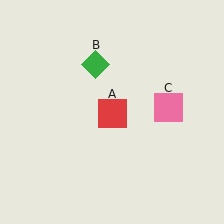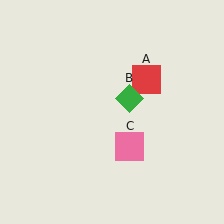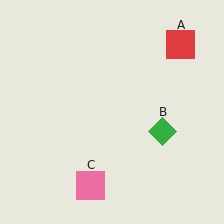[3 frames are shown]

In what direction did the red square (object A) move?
The red square (object A) moved up and to the right.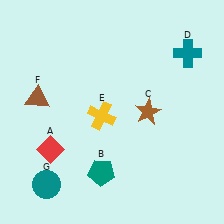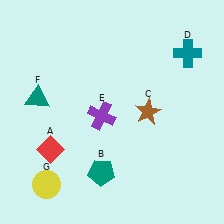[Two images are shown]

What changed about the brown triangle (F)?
In Image 1, F is brown. In Image 2, it changed to teal.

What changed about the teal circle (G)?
In Image 1, G is teal. In Image 2, it changed to yellow.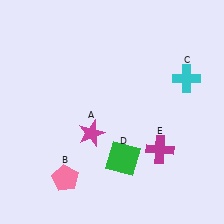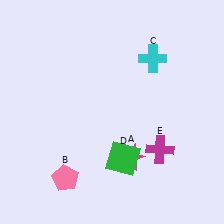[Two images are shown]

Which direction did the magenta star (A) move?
The magenta star (A) moved right.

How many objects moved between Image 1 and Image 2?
2 objects moved between the two images.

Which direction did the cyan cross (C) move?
The cyan cross (C) moved left.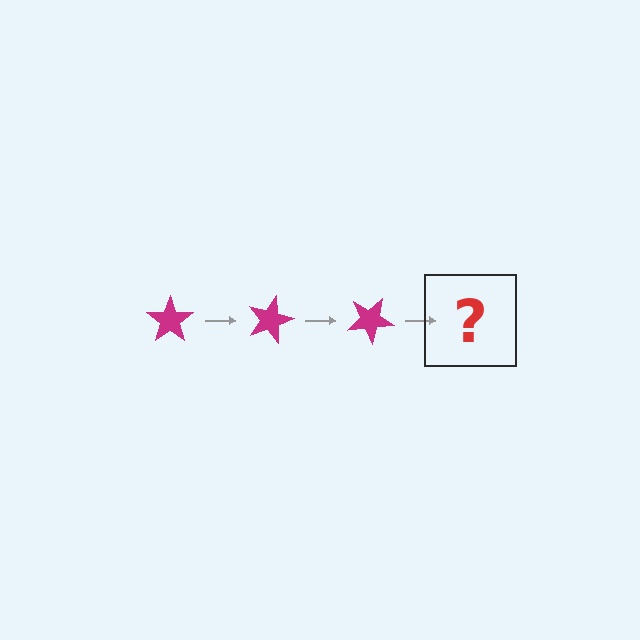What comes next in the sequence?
The next element should be a magenta star rotated 45 degrees.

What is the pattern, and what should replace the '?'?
The pattern is that the star rotates 15 degrees each step. The '?' should be a magenta star rotated 45 degrees.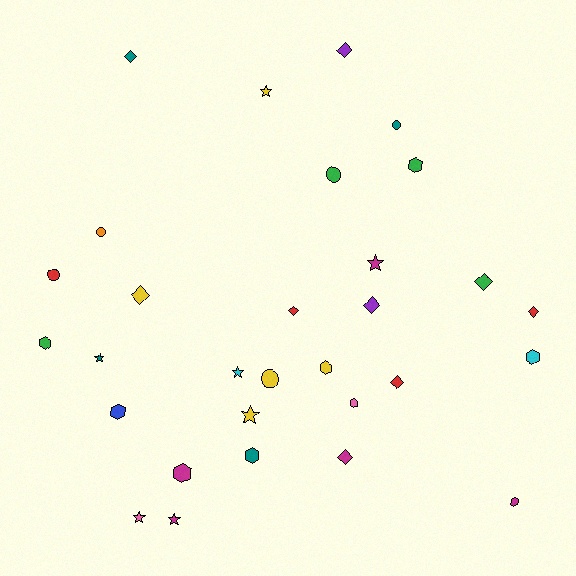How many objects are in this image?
There are 30 objects.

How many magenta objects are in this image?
There are 5 magenta objects.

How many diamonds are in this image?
There are 9 diamonds.